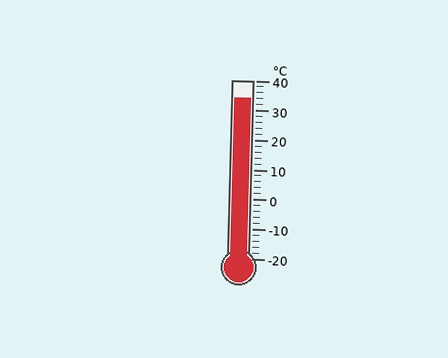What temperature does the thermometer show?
The thermometer shows approximately 34°C.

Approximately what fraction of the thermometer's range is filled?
The thermometer is filled to approximately 90% of its range.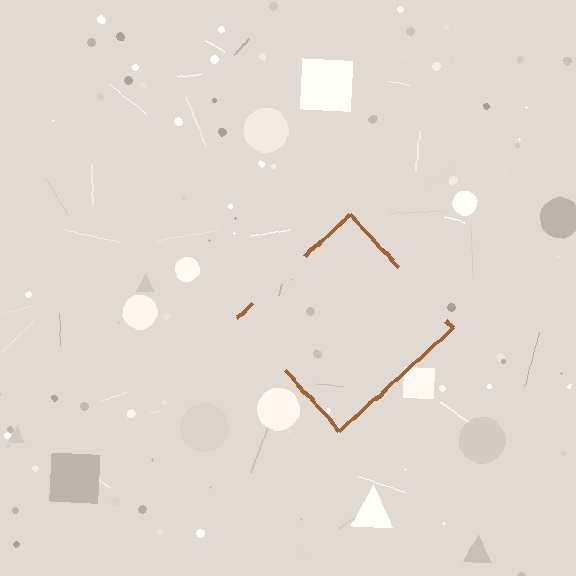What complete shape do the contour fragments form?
The contour fragments form a diamond.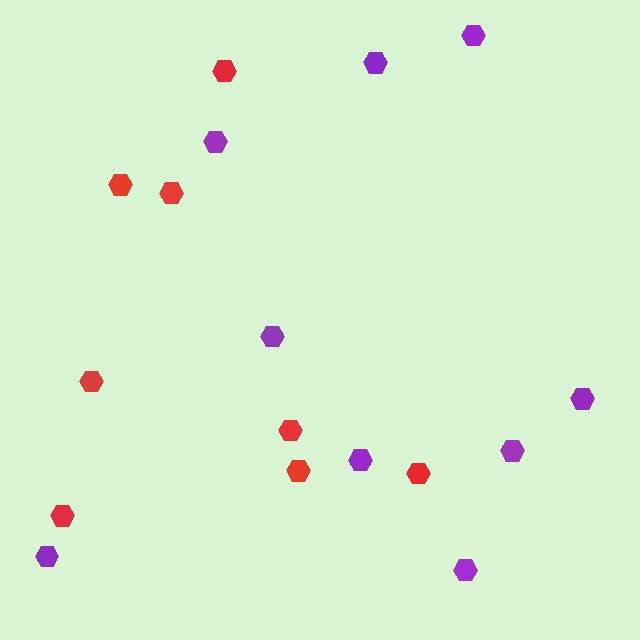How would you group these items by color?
There are 2 groups: one group of red hexagons (8) and one group of purple hexagons (9).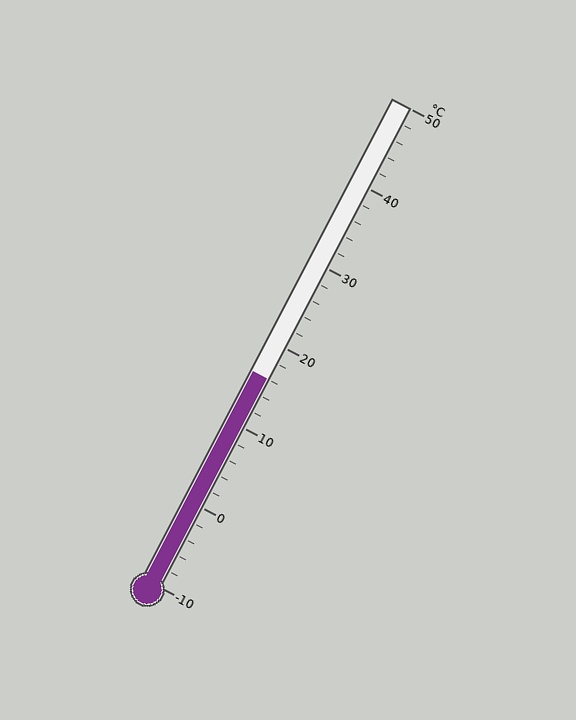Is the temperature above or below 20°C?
The temperature is below 20°C.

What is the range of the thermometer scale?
The thermometer scale ranges from -10°C to 50°C.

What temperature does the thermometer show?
The thermometer shows approximately 16°C.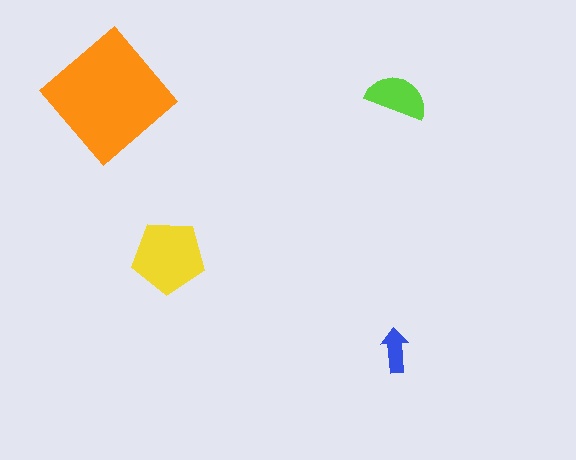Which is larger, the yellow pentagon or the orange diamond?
The orange diamond.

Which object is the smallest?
The blue arrow.